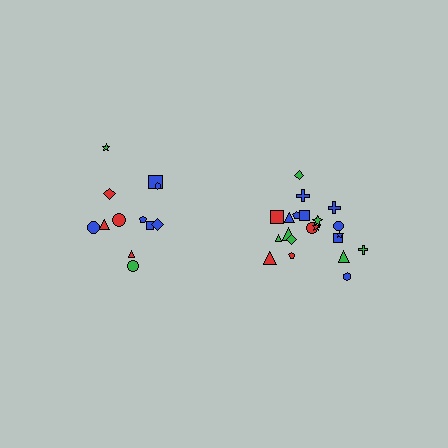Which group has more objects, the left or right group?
The right group.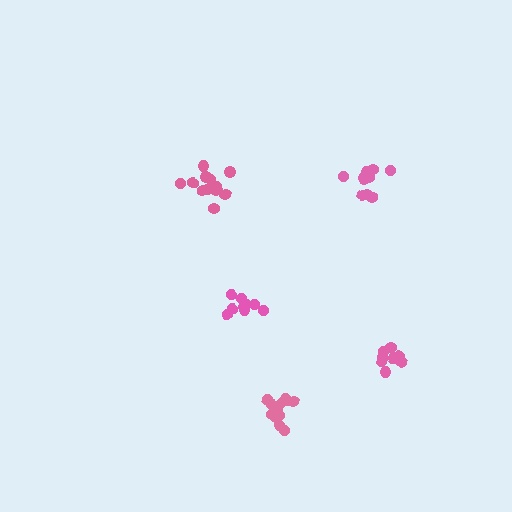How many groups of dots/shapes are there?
There are 5 groups.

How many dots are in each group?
Group 1: 13 dots, Group 2: 9 dots, Group 3: 8 dots, Group 4: 11 dots, Group 5: 13 dots (54 total).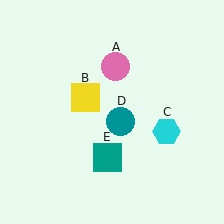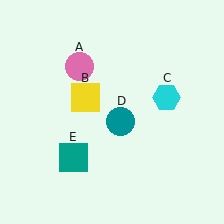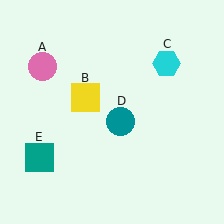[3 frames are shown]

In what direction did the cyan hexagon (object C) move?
The cyan hexagon (object C) moved up.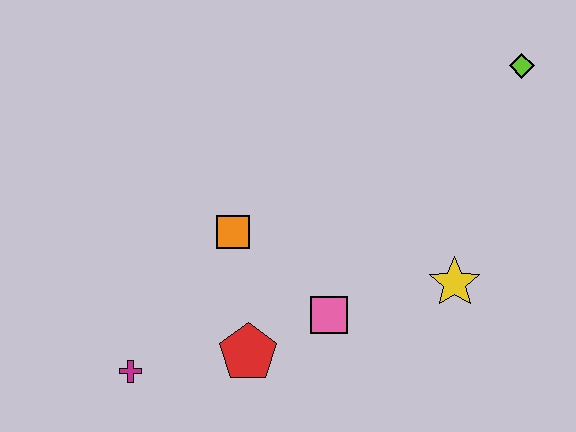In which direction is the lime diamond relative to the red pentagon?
The lime diamond is above the red pentagon.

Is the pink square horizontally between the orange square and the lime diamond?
Yes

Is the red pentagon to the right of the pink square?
No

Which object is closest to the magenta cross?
The red pentagon is closest to the magenta cross.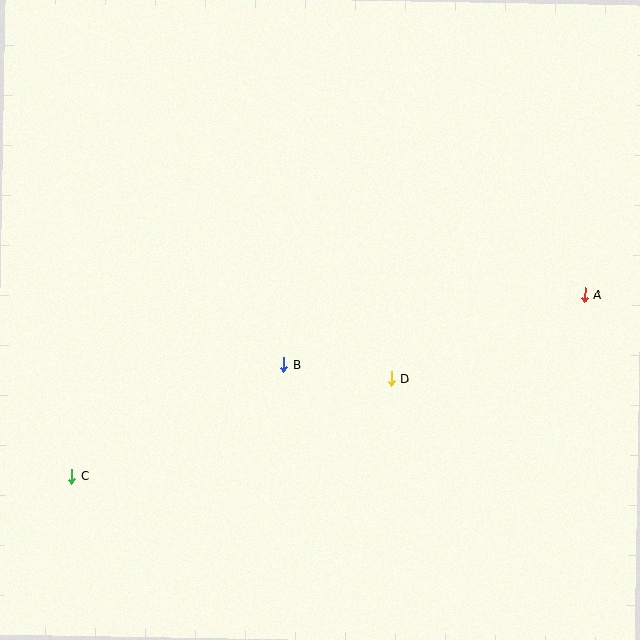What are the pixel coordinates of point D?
Point D is at (391, 379).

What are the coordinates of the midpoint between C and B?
The midpoint between C and B is at (178, 420).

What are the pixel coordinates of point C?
Point C is at (72, 476).